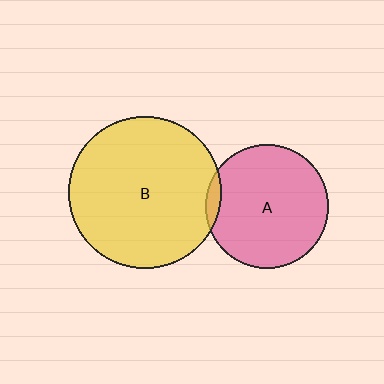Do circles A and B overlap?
Yes.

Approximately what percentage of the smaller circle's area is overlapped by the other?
Approximately 5%.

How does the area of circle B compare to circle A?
Approximately 1.5 times.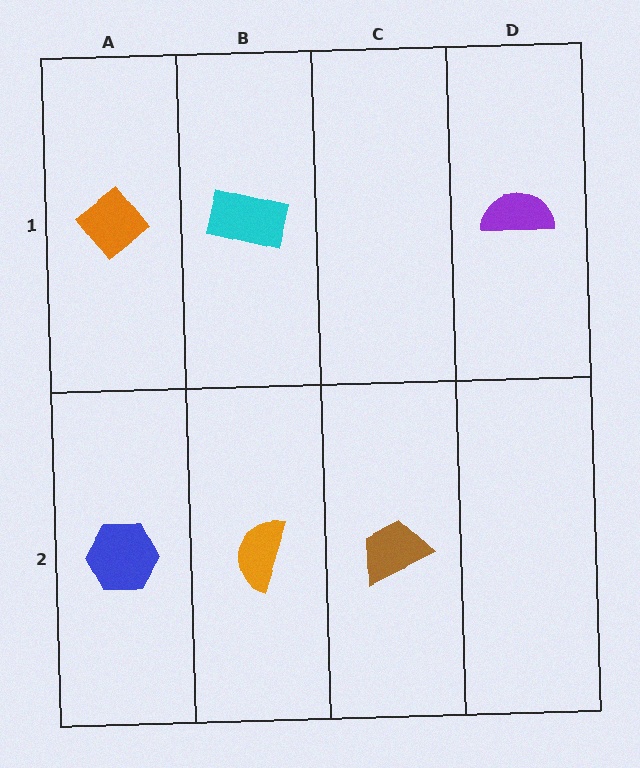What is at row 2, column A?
A blue hexagon.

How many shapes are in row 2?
3 shapes.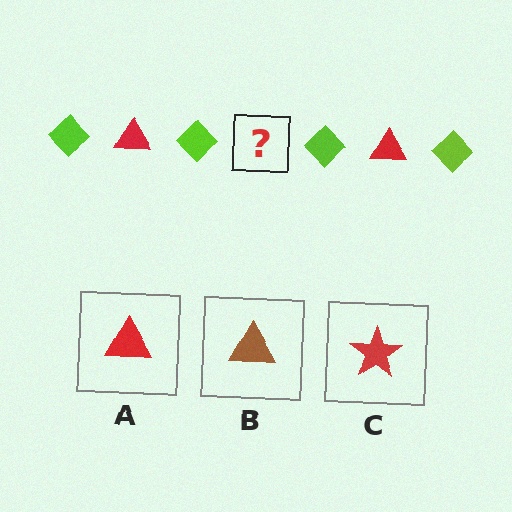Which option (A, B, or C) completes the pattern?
A.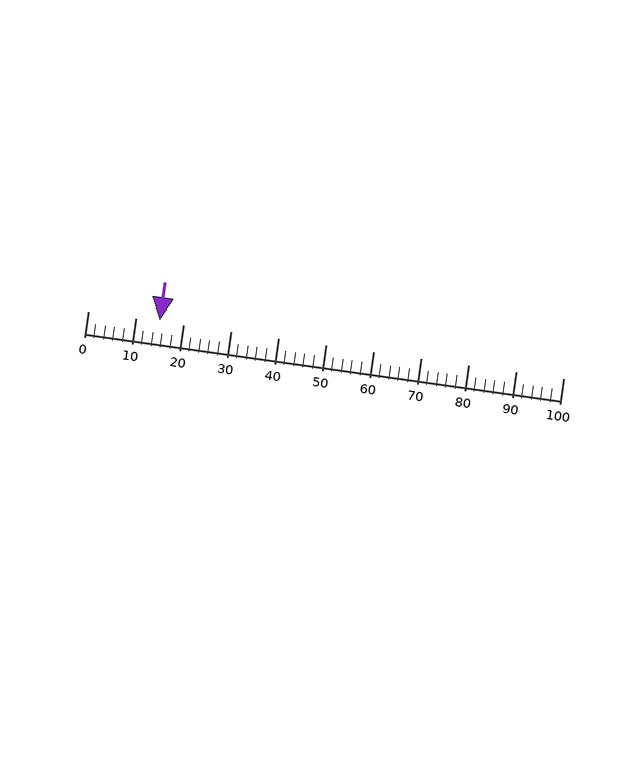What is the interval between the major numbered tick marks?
The major tick marks are spaced 10 units apart.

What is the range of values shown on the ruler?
The ruler shows values from 0 to 100.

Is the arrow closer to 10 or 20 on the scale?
The arrow is closer to 20.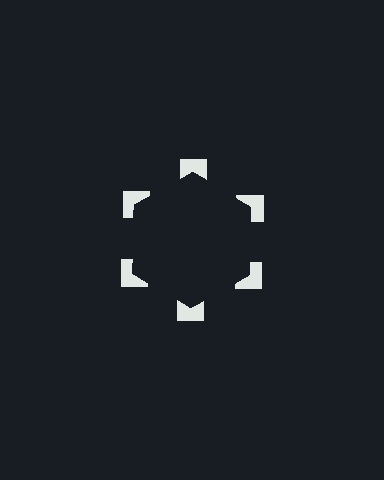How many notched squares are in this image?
There are 6 — one at each vertex of the illusory hexagon.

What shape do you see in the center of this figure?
An illusory hexagon — its edges are inferred from the aligned wedge cuts in the notched squares, not physically drawn.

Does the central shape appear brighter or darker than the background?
It typically appears slightly darker than the background, even though no actual brightness change is drawn.